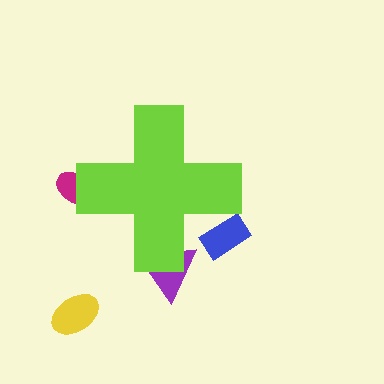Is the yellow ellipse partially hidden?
No, the yellow ellipse is fully visible.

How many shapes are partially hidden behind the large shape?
3 shapes are partially hidden.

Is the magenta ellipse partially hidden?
Yes, the magenta ellipse is partially hidden behind the lime cross.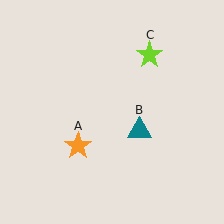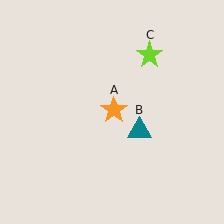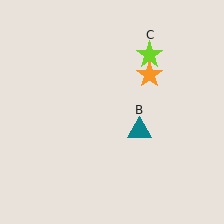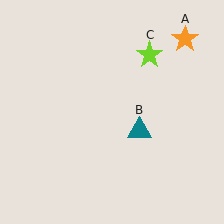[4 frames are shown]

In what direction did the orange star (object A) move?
The orange star (object A) moved up and to the right.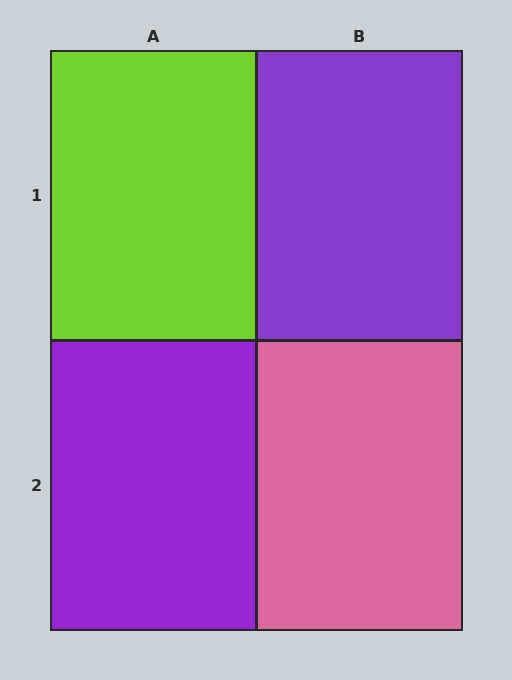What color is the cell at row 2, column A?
Purple.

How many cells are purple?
2 cells are purple.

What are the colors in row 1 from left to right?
Lime, purple.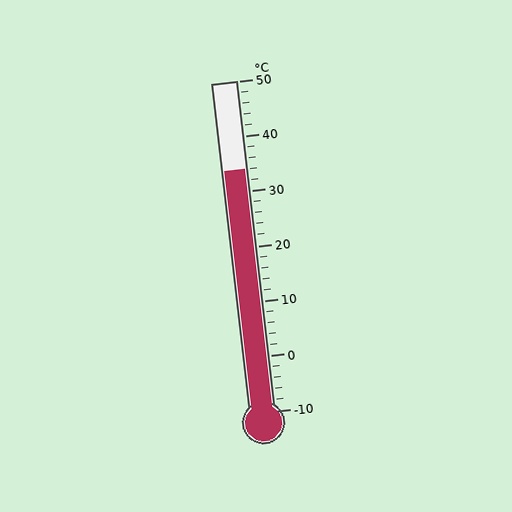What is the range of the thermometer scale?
The thermometer scale ranges from -10°C to 50°C.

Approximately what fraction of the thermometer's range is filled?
The thermometer is filled to approximately 75% of its range.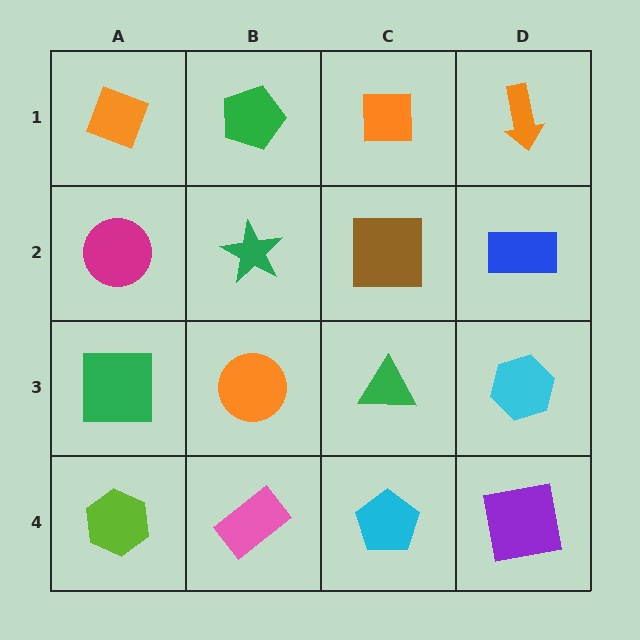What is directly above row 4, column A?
A green square.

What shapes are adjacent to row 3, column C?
A brown square (row 2, column C), a cyan pentagon (row 4, column C), an orange circle (row 3, column B), a cyan hexagon (row 3, column D).